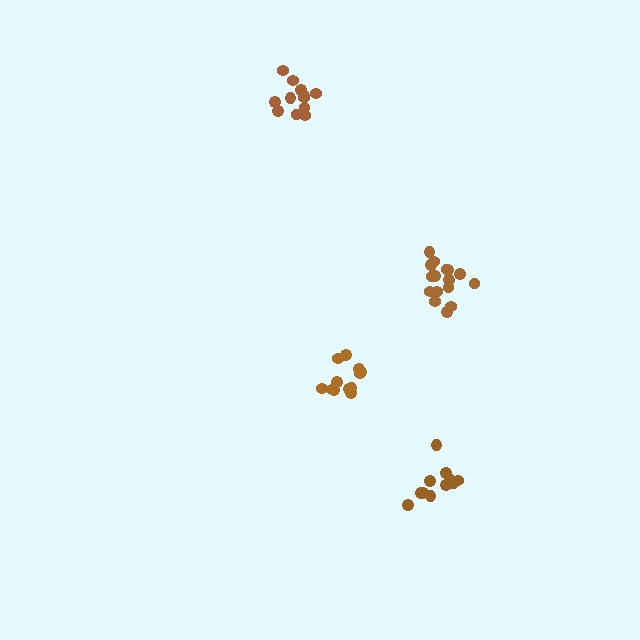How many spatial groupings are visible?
There are 4 spatial groupings.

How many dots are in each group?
Group 1: 12 dots, Group 2: 12 dots, Group 3: 12 dots, Group 4: 17 dots (53 total).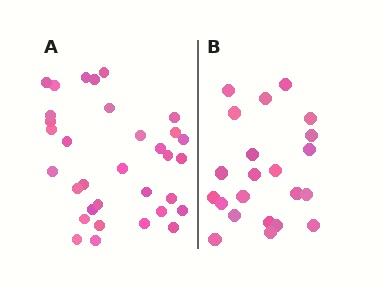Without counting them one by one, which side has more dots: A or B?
Region A (the left region) has more dots.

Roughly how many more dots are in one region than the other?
Region A has roughly 12 or so more dots than region B.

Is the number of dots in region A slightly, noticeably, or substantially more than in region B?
Region A has substantially more. The ratio is roughly 1.5 to 1.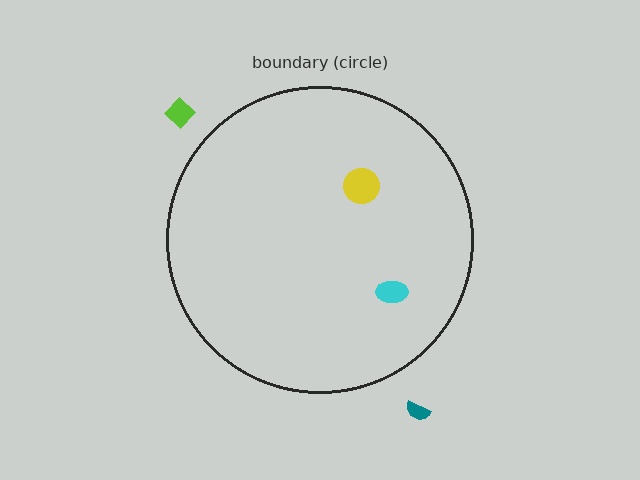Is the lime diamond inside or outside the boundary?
Outside.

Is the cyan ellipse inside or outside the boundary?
Inside.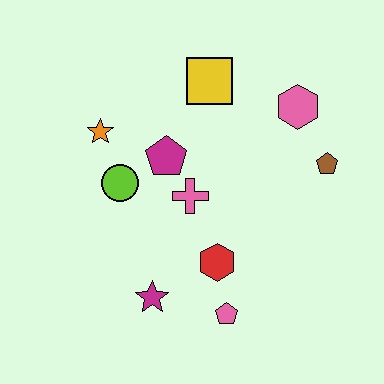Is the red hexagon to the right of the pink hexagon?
No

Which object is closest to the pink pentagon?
The red hexagon is closest to the pink pentagon.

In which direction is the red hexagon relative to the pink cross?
The red hexagon is below the pink cross.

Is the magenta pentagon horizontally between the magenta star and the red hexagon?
Yes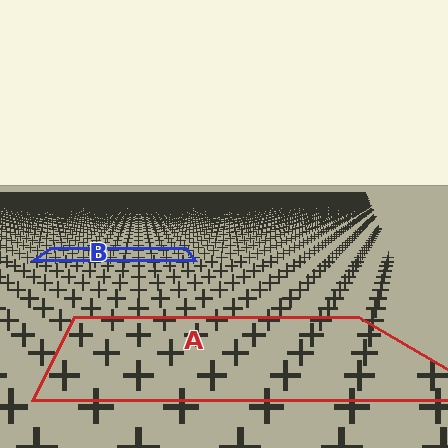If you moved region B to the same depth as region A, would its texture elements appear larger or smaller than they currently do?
They would appear larger. At a closer depth, the same texture elements are projected at a bigger on-screen size.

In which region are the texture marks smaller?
The texture marks are smaller in region B, because it is farther away.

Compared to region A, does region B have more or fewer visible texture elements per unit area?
Region B has more texture elements per unit area — they are packed more densely because it is farther away.